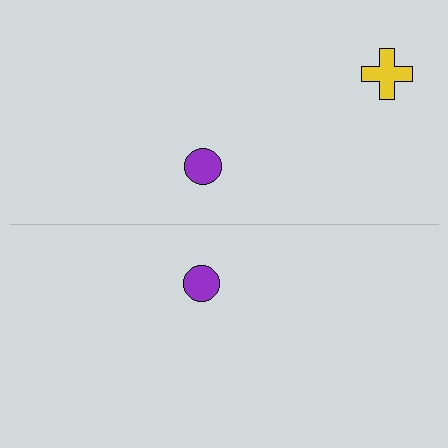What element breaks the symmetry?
A yellow cross is missing from the bottom side.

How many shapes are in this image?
There are 3 shapes in this image.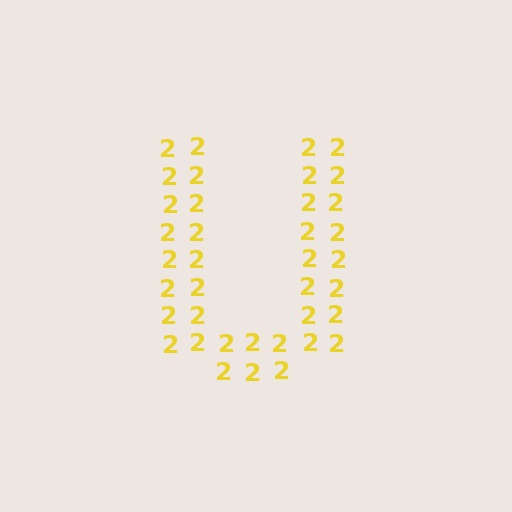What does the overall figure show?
The overall figure shows the letter U.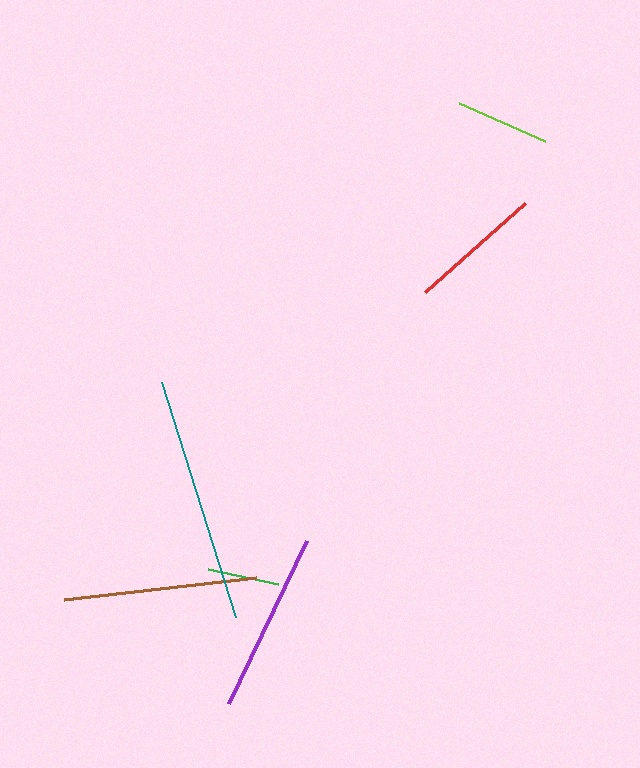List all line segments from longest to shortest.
From longest to shortest: teal, brown, purple, red, lime, green.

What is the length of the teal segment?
The teal segment is approximately 247 pixels long.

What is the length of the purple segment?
The purple segment is approximately 180 pixels long.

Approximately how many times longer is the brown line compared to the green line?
The brown line is approximately 2.7 times the length of the green line.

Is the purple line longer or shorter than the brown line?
The brown line is longer than the purple line.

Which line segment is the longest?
The teal line is the longest at approximately 247 pixels.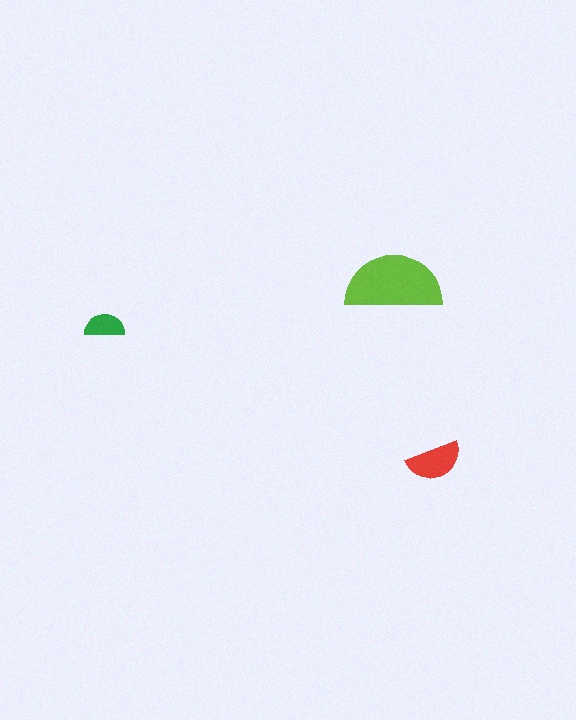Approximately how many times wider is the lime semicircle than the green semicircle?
About 2.5 times wider.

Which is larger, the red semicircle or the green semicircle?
The red one.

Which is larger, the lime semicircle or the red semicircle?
The lime one.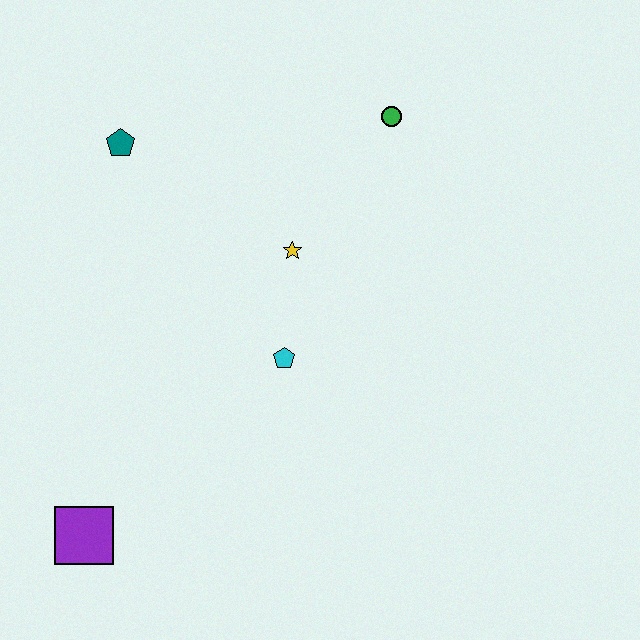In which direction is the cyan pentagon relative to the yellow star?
The cyan pentagon is below the yellow star.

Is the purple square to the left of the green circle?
Yes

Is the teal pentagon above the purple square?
Yes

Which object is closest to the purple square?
The cyan pentagon is closest to the purple square.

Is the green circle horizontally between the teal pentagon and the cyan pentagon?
No